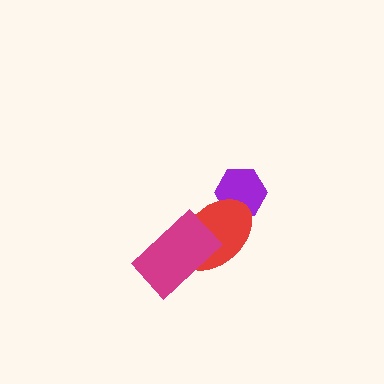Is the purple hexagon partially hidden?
Yes, it is partially covered by another shape.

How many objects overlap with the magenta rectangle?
1 object overlaps with the magenta rectangle.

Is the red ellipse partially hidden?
Yes, it is partially covered by another shape.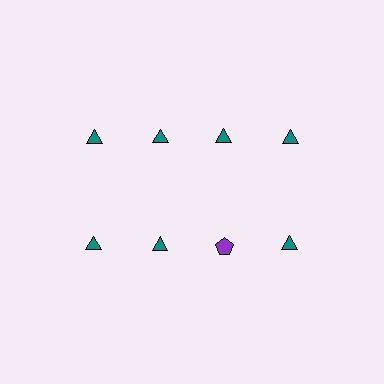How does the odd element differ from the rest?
It differs in both color (purple instead of teal) and shape (pentagon instead of triangle).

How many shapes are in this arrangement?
There are 8 shapes arranged in a grid pattern.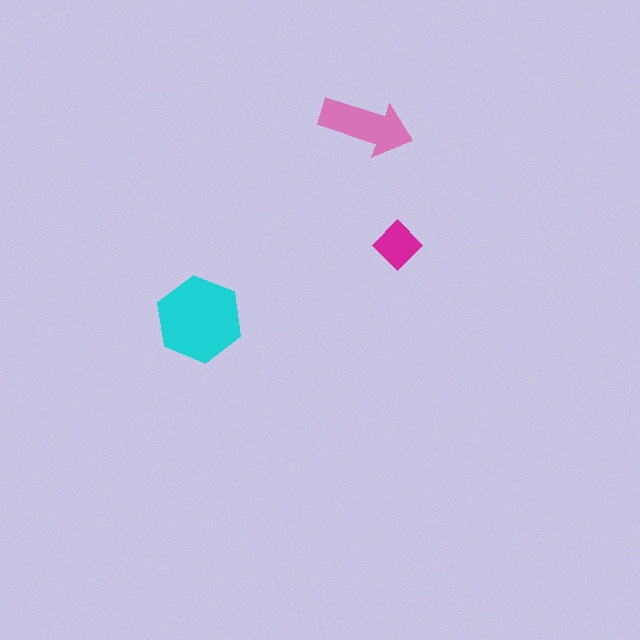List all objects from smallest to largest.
The magenta diamond, the pink arrow, the cyan hexagon.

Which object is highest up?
The pink arrow is topmost.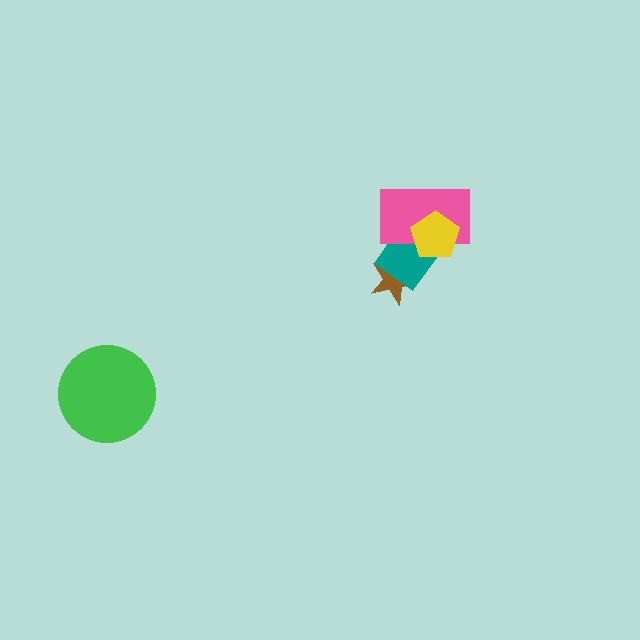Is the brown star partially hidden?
Yes, it is partially covered by another shape.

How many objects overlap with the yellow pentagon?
2 objects overlap with the yellow pentagon.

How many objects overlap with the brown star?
1 object overlaps with the brown star.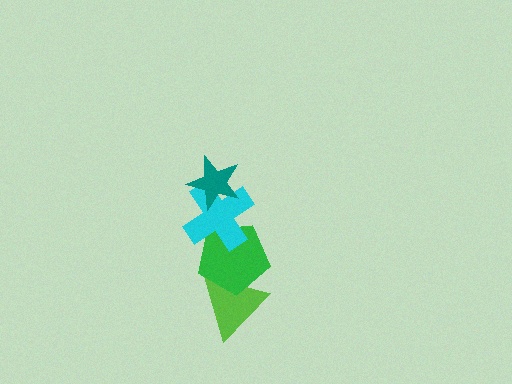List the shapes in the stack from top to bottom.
From top to bottom: the teal star, the cyan cross, the green pentagon, the lime triangle.